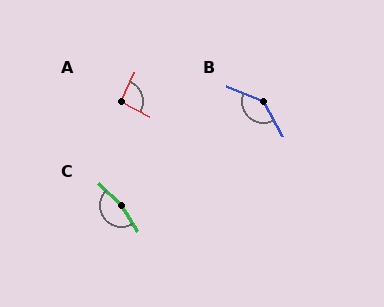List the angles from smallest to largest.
A (92°), B (142°), C (168°).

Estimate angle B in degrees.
Approximately 142 degrees.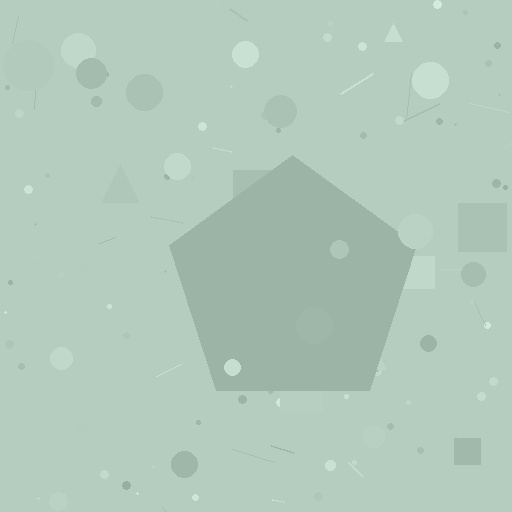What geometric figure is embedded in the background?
A pentagon is embedded in the background.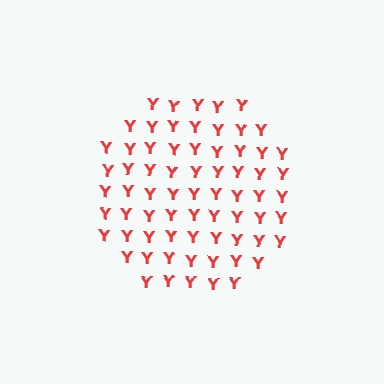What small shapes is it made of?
It is made of small letter Y's.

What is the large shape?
The large shape is a circle.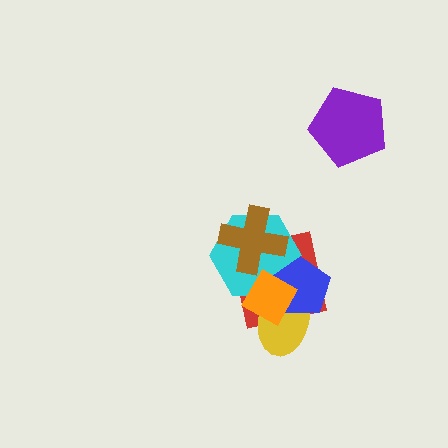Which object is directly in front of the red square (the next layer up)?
The yellow ellipse is directly in front of the red square.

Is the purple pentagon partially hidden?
No, no other shape covers it.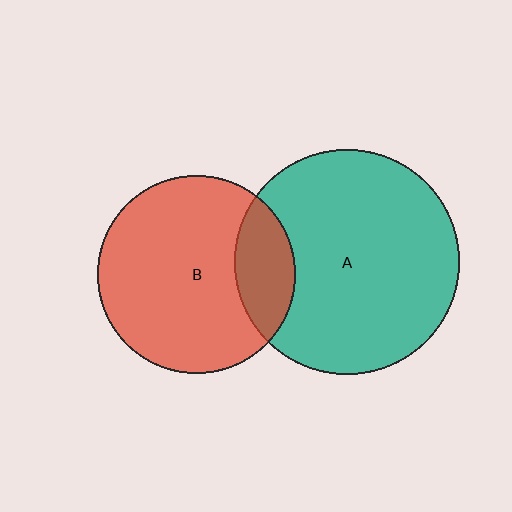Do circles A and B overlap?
Yes.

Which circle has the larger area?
Circle A (teal).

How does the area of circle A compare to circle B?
Approximately 1.3 times.